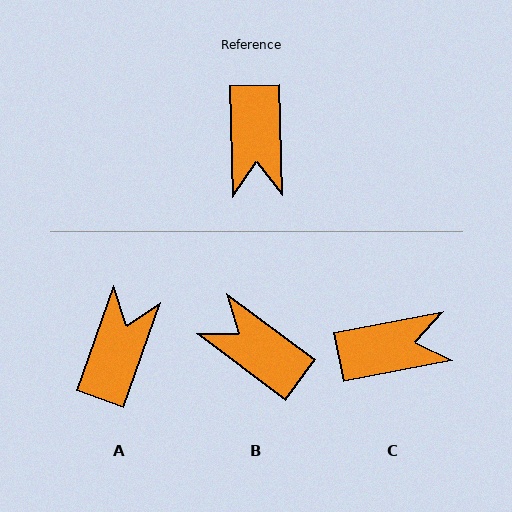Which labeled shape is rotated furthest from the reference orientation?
A, about 159 degrees away.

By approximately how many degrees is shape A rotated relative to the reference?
Approximately 159 degrees counter-clockwise.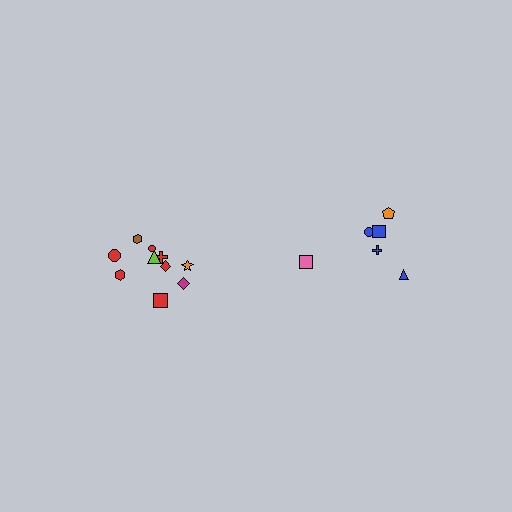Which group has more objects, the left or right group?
The left group.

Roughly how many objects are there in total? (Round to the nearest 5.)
Roughly 15 objects in total.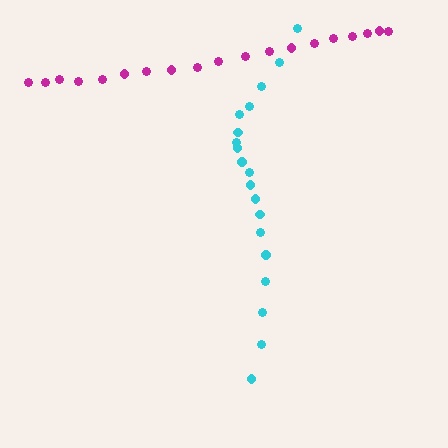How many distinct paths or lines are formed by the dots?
There are 2 distinct paths.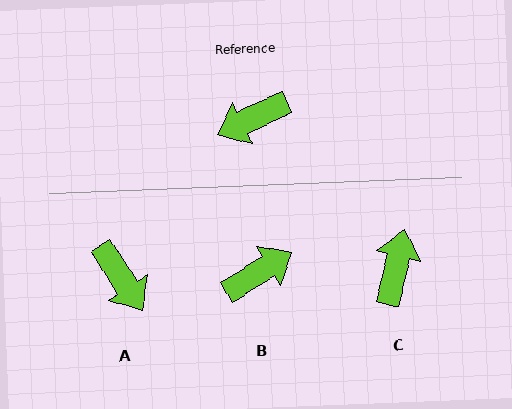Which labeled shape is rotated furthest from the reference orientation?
B, about 173 degrees away.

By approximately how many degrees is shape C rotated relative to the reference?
Approximately 129 degrees clockwise.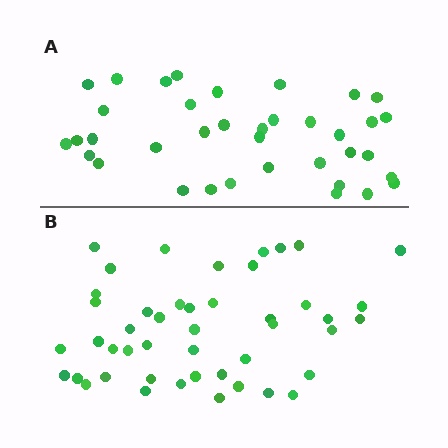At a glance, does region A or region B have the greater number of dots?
Region B (the bottom region) has more dots.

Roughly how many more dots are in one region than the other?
Region B has roughly 8 or so more dots than region A.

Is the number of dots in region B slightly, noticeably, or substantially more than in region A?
Region B has only slightly more — the two regions are fairly close. The ratio is roughly 1.2 to 1.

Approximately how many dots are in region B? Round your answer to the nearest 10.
About 50 dots. (The exact count is 46, which rounds to 50.)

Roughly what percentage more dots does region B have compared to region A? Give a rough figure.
About 25% more.